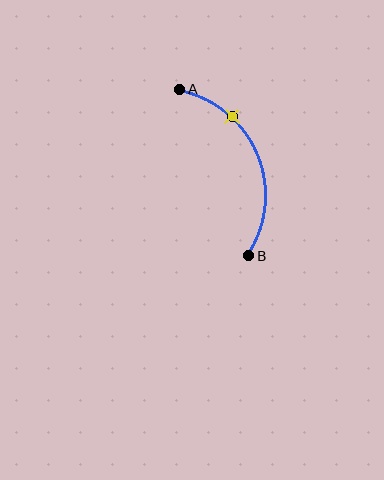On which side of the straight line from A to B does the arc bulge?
The arc bulges to the right of the straight line connecting A and B.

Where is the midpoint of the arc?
The arc midpoint is the point on the curve farthest from the straight line joining A and B. It sits to the right of that line.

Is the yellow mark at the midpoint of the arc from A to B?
No. The yellow mark lies on the arc but is closer to endpoint A. The arc midpoint would be at the point on the curve equidistant along the arc from both A and B.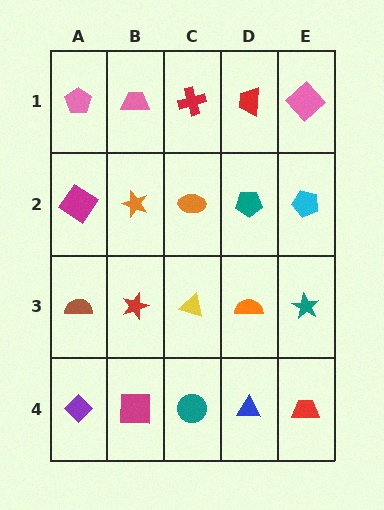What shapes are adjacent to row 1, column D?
A teal pentagon (row 2, column D), a red cross (row 1, column C), a pink diamond (row 1, column E).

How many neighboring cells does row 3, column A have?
3.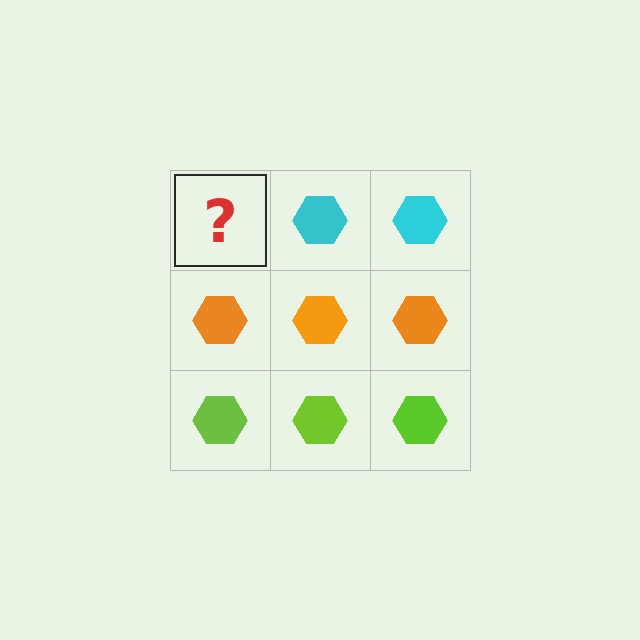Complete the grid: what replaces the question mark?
The question mark should be replaced with a cyan hexagon.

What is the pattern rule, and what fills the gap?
The rule is that each row has a consistent color. The gap should be filled with a cyan hexagon.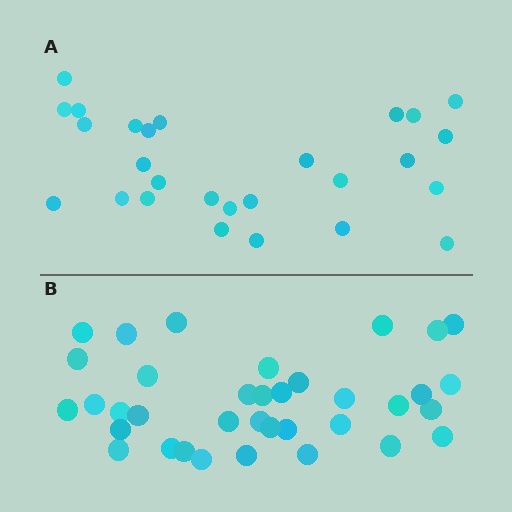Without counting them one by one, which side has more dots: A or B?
Region B (the bottom region) has more dots.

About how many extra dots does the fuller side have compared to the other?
Region B has roughly 8 or so more dots than region A.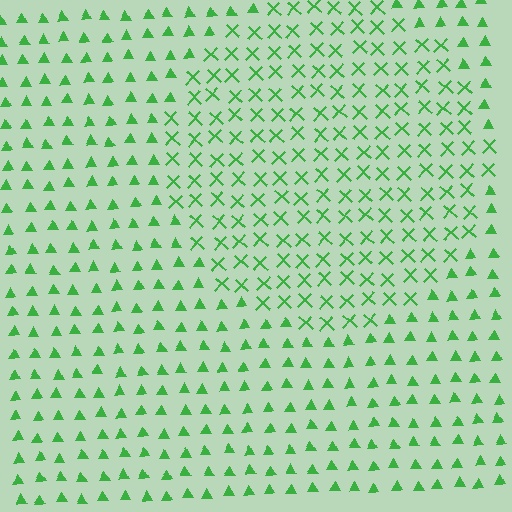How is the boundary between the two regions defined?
The boundary is defined by a change in element shape: X marks inside vs. triangles outside. All elements share the same color and spacing.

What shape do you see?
I see a circle.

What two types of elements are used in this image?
The image uses X marks inside the circle region and triangles outside it.